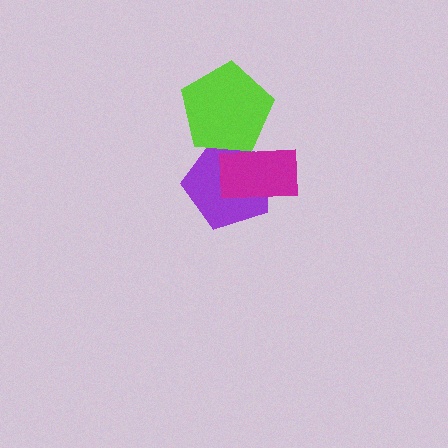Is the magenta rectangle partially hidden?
Yes, it is partially covered by another shape.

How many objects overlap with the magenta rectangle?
2 objects overlap with the magenta rectangle.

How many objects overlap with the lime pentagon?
2 objects overlap with the lime pentagon.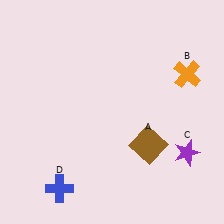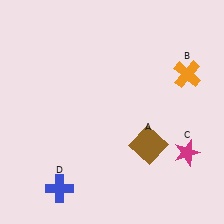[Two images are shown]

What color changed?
The star (C) changed from purple in Image 1 to magenta in Image 2.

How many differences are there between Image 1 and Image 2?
There is 1 difference between the two images.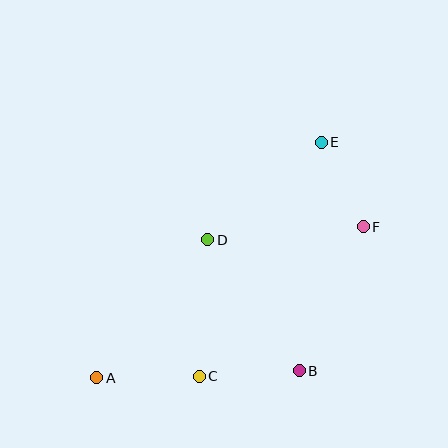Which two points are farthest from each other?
Points A and E are farthest from each other.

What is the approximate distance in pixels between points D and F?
The distance between D and F is approximately 156 pixels.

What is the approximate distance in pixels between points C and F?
The distance between C and F is approximately 222 pixels.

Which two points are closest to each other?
Points E and F are closest to each other.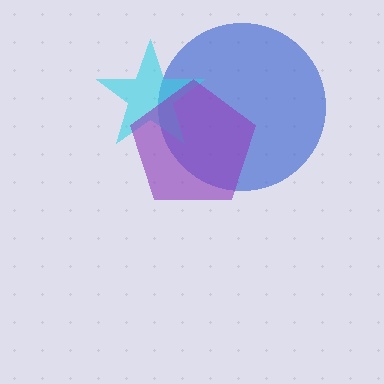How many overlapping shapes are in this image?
There are 3 overlapping shapes in the image.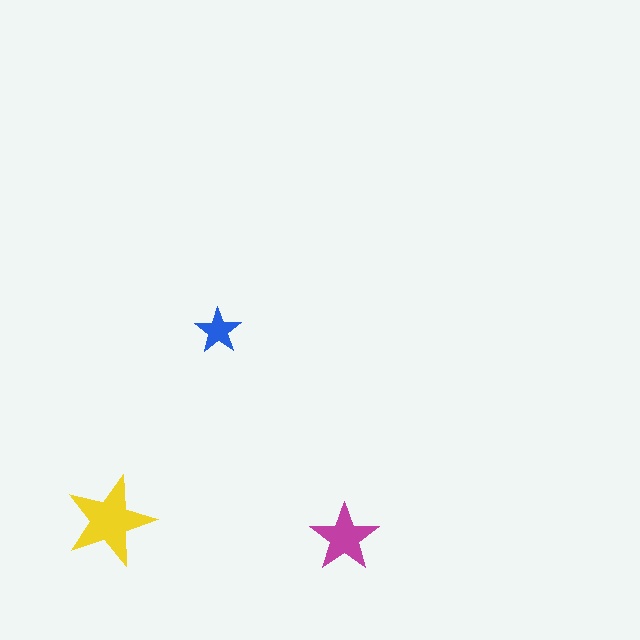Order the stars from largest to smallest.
the yellow one, the magenta one, the blue one.